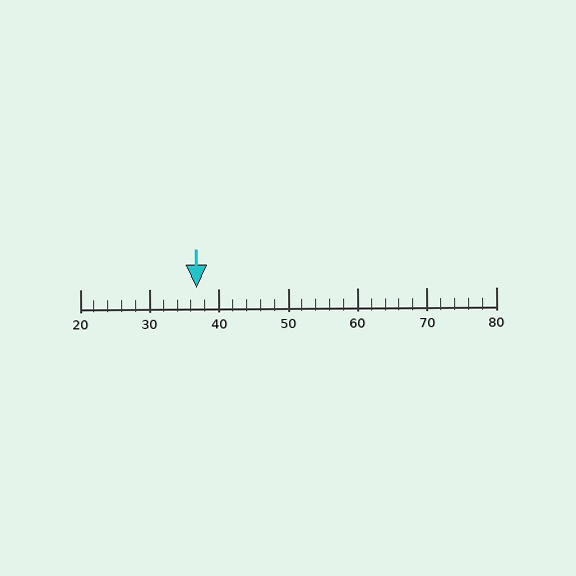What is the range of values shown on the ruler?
The ruler shows values from 20 to 80.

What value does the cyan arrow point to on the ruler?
The cyan arrow points to approximately 37.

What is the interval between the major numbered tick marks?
The major tick marks are spaced 10 units apart.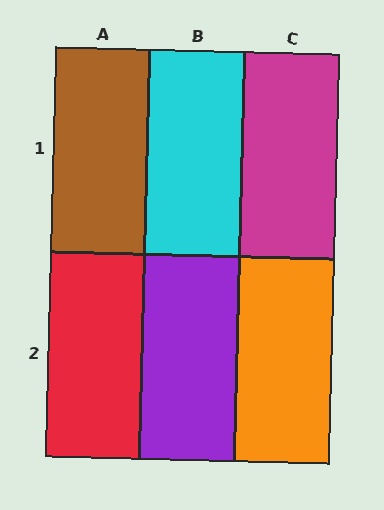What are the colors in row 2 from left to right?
Red, purple, orange.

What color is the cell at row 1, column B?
Cyan.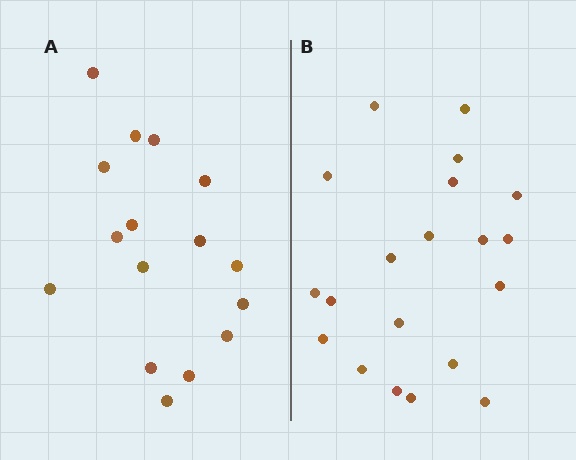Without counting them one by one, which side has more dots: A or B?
Region B (the right region) has more dots.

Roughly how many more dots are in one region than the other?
Region B has about 4 more dots than region A.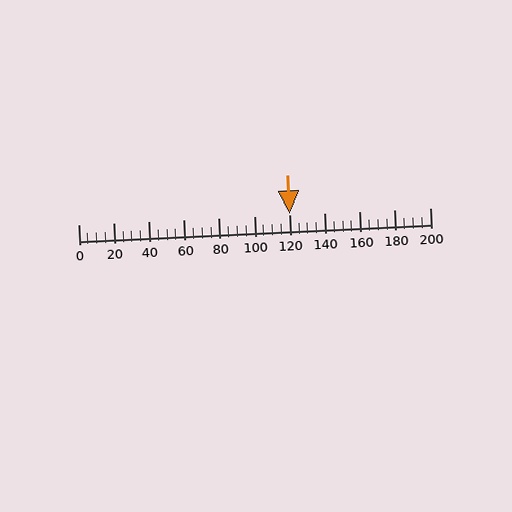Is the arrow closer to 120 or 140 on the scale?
The arrow is closer to 120.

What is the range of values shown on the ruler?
The ruler shows values from 0 to 200.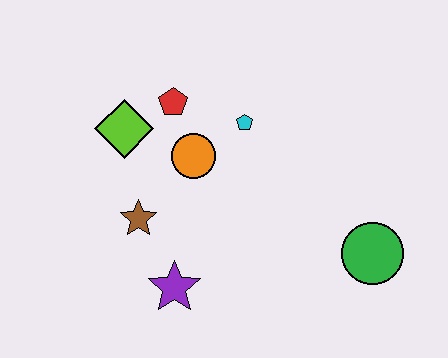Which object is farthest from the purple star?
The green circle is farthest from the purple star.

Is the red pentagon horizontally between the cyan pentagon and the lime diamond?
Yes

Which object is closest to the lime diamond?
The red pentagon is closest to the lime diamond.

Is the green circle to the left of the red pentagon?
No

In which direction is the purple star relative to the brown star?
The purple star is below the brown star.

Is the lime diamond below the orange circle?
No